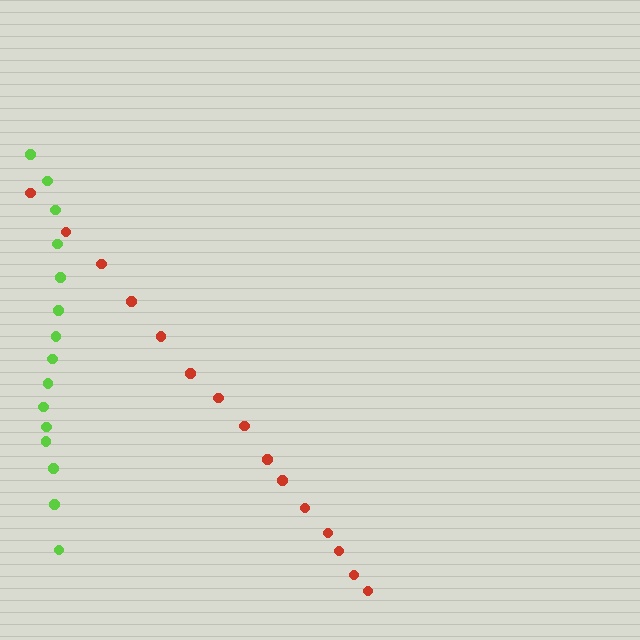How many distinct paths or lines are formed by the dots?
There are 2 distinct paths.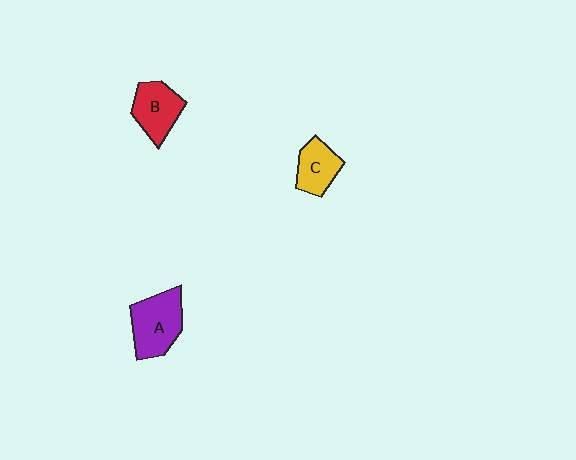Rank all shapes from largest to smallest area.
From largest to smallest: A (purple), B (red), C (yellow).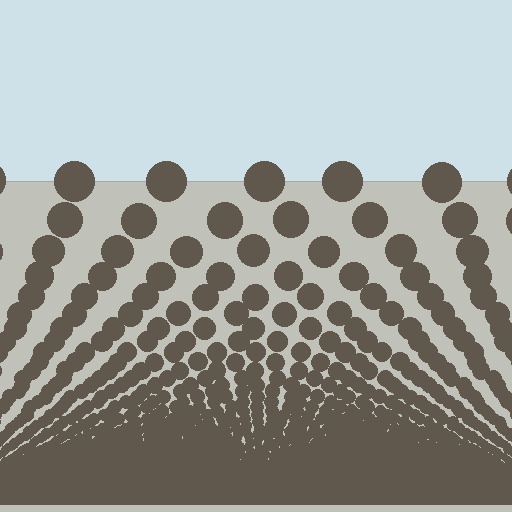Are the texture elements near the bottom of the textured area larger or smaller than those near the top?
Smaller. The gradient is inverted — elements near the bottom are smaller and denser.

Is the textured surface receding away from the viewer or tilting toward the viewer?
The surface appears to tilt toward the viewer. Texture elements get larger and sparser toward the top.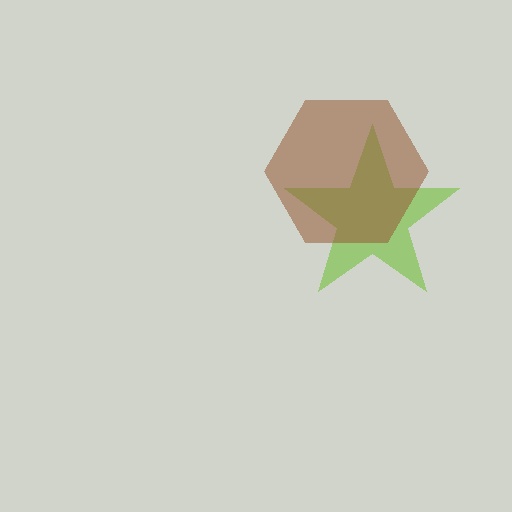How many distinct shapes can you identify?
There are 2 distinct shapes: a lime star, a brown hexagon.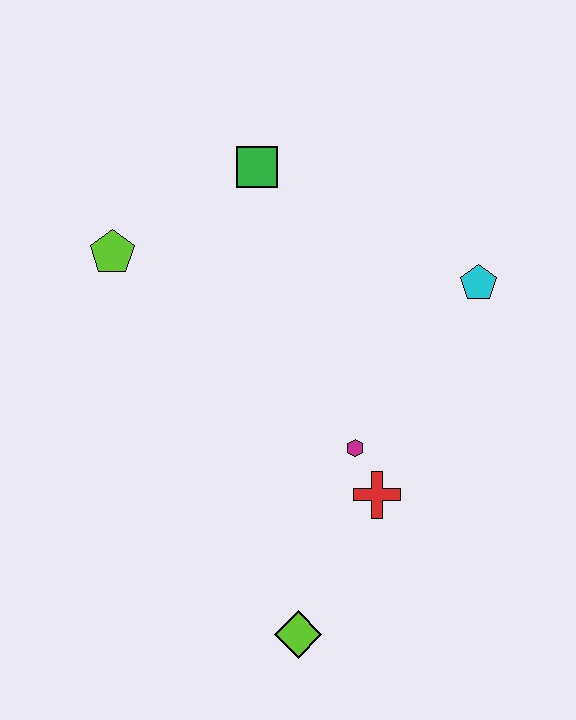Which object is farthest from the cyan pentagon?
The lime diamond is farthest from the cyan pentagon.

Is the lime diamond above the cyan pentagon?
No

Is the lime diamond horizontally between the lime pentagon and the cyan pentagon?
Yes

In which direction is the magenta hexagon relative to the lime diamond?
The magenta hexagon is above the lime diamond.